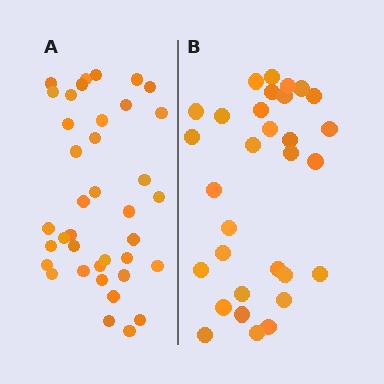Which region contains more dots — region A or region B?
Region A (the left region) has more dots.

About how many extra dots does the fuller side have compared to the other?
Region A has roughly 8 or so more dots than region B.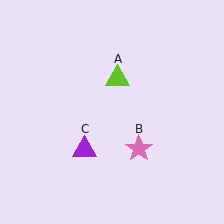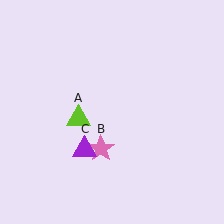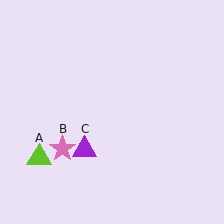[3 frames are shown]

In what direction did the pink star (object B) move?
The pink star (object B) moved left.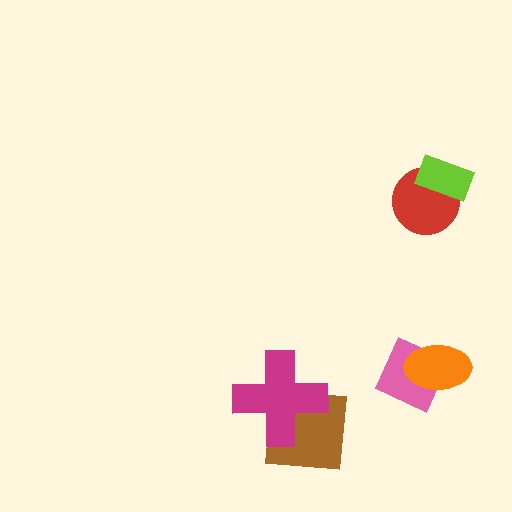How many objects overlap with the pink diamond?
1 object overlaps with the pink diamond.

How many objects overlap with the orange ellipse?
1 object overlaps with the orange ellipse.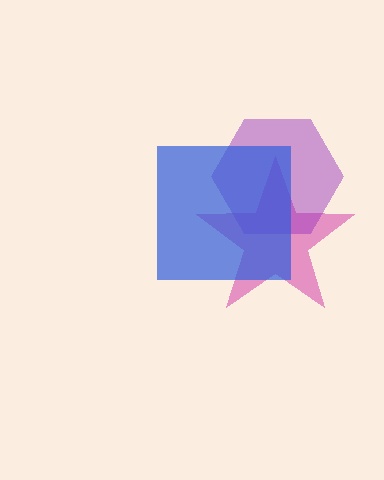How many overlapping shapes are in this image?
There are 3 overlapping shapes in the image.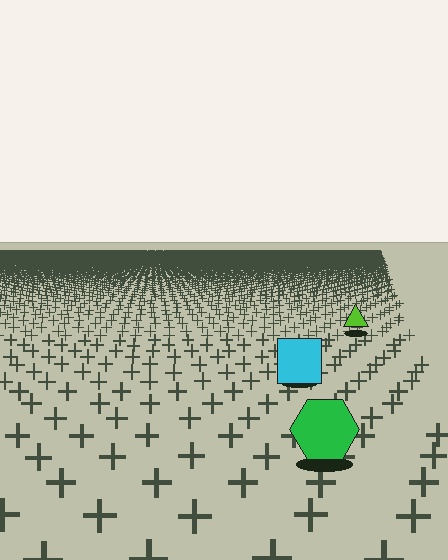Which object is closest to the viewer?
The green hexagon is closest. The texture marks near it are larger and more spread out.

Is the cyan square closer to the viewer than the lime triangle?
Yes. The cyan square is closer — you can tell from the texture gradient: the ground texture is coarser near it.